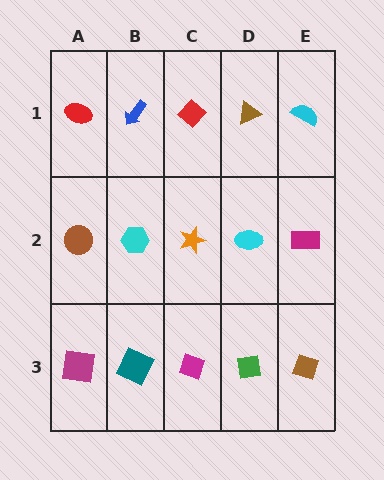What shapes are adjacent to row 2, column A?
A red ellipse (row 1, column A), a magenta square (row 3, column A), a cyan hexagon (row 2, column B).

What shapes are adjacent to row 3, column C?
An orange star (row 2, column C), a teal square (row 3, column B), a green square (row 3, column D).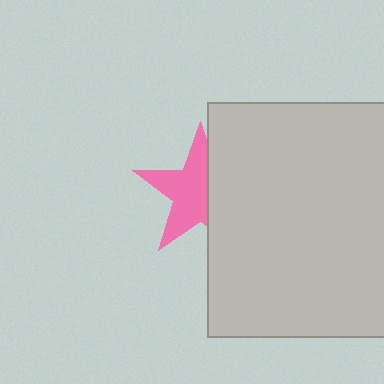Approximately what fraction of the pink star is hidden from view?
Roughly 39% of the pink star is hidden behind the light gray rectangle.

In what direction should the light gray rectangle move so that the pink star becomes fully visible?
The light gray rectangle should move right. That is the shortest direction to clear the overlap and leave the pink star fully visible.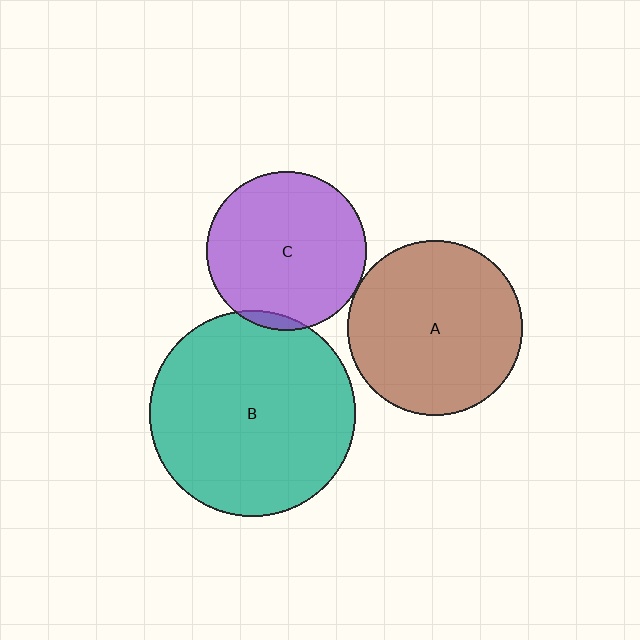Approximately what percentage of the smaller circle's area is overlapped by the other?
Approximately 5%.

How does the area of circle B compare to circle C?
Approximately 1.7 times.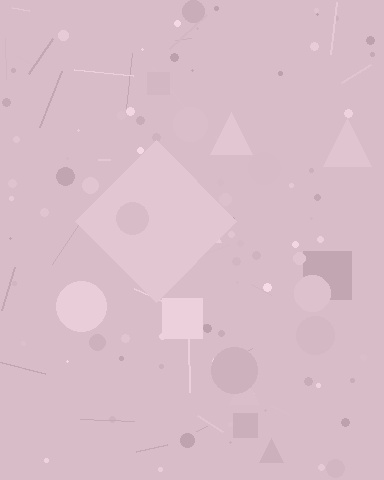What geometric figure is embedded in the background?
A diamond is embedded in the background.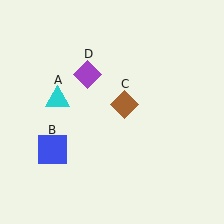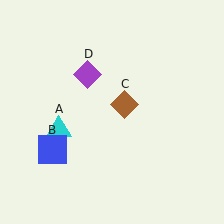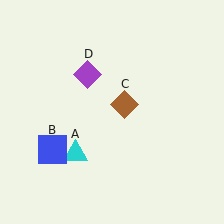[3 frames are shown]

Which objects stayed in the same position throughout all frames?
Blue square (object B) and brown diamond (object C) and purple diamond (object D) remained stationary.